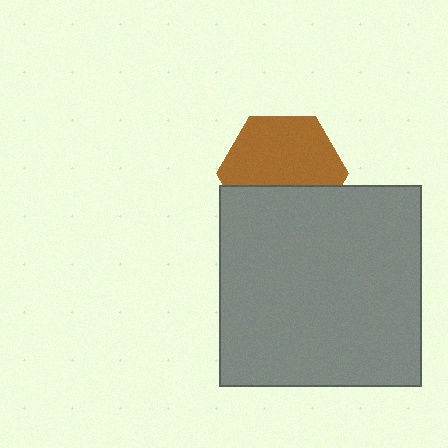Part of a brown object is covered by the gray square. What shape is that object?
It is a hexagon.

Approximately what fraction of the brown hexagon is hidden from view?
Roughly 37% of the brown hexagon is hidden behind the gray square.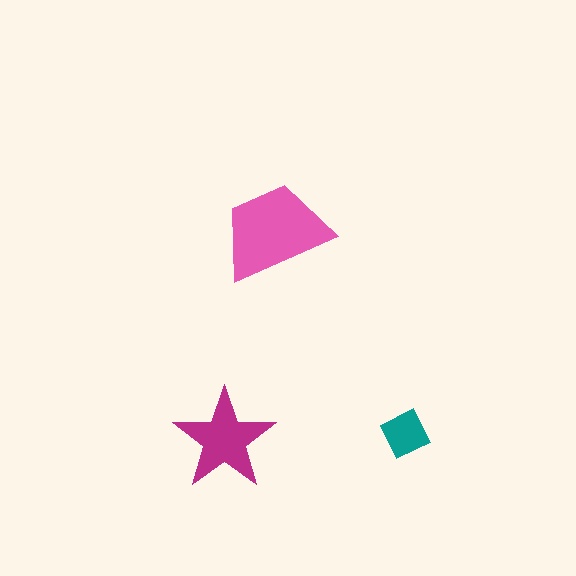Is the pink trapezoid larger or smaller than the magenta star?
Larger.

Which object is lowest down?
The magenta star is bottommost.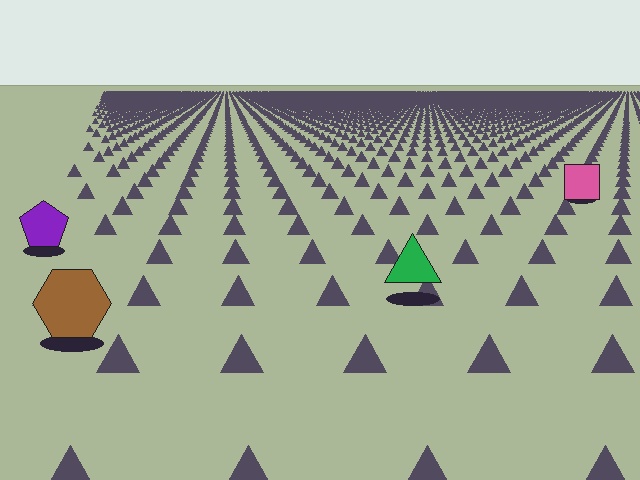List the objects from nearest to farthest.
From nearest to farthest: the brown hexagon, the green triangle, the purple pentagon, the pink square.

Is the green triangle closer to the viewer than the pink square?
Yes. The green triangle is closer — you can tell from the texture gradient: the ground texture is coarser near it.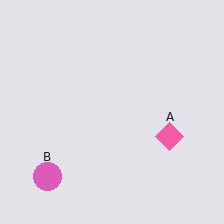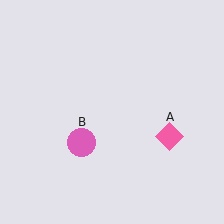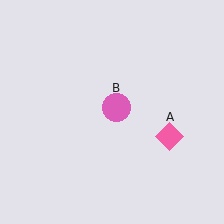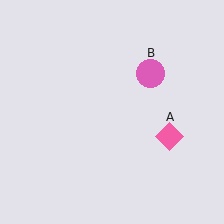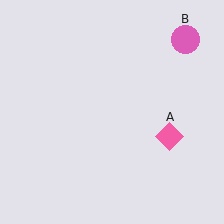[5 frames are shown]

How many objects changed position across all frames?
1 object changed position: pink circle (object B).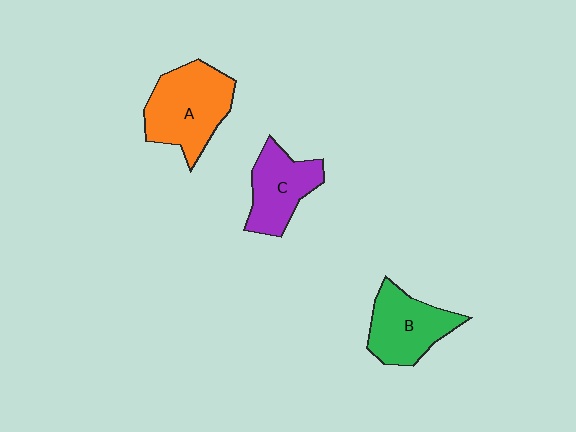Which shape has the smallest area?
Shape C (purple).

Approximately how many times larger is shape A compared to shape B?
Approximately 1.3 times.